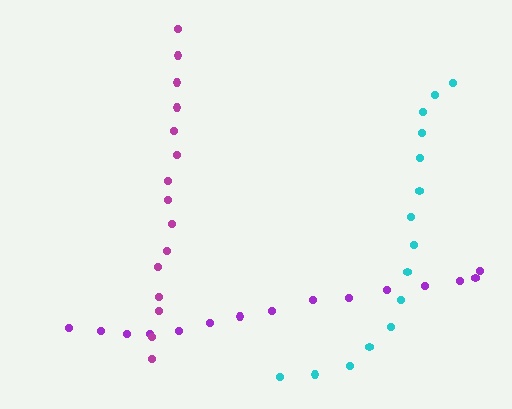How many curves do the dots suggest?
There are 3 distinct paths.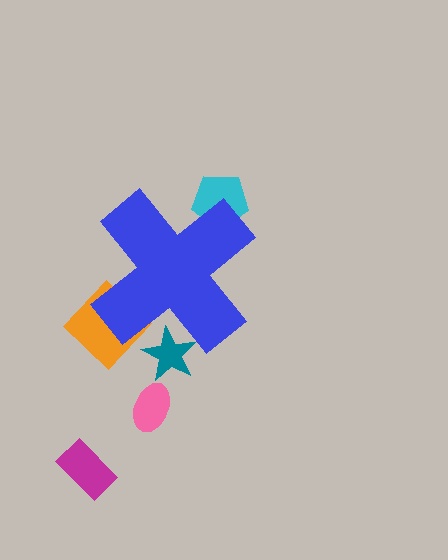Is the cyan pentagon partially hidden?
Yes, the cyan pentagon is partially hidden behind the blue cross.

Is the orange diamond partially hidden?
Yes, the orange diamond is partially hidden behind the blue cross.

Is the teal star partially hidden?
Yes, the teal star is partially hidden behind the blue cross.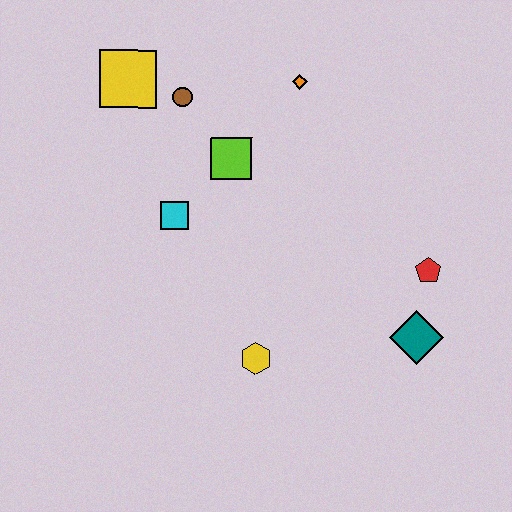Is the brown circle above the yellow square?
No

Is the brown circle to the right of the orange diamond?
No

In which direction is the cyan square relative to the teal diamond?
The cyan square is to the left of the teal diamond.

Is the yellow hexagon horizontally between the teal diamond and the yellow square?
Yes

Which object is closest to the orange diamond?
The lime square is closest to the orange diamond.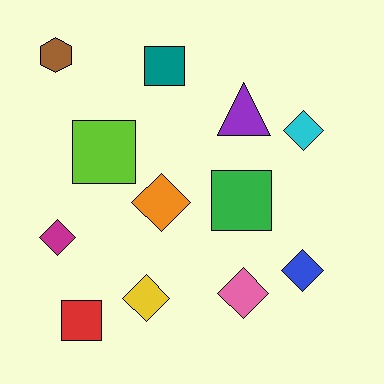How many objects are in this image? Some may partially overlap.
There are 12 objects.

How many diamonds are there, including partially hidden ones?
There are 6 diamonds.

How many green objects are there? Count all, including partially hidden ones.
There is 1 green object.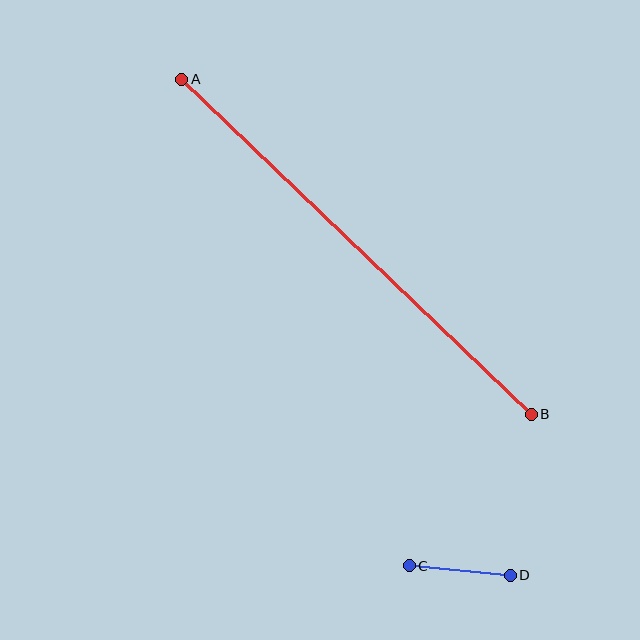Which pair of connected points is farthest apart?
Points A and B are farthest apart.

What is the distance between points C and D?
The distance is approximately 101 pixels.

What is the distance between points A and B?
The distance is approximately 484 pixels.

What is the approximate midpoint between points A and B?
The midpoint is at approximately (356, 247) pixels.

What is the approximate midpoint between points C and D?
The midpoint is at approximately (460, 571) pixels.